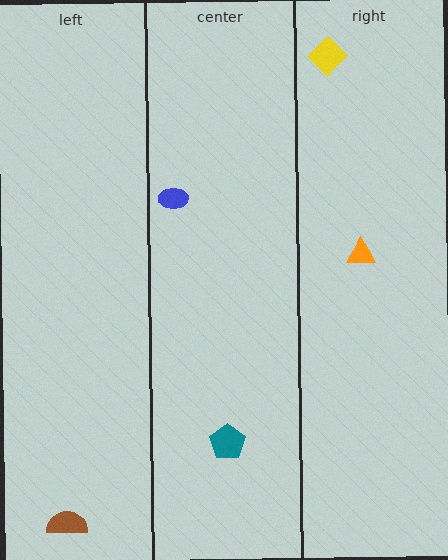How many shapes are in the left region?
1.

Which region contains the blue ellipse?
The center region.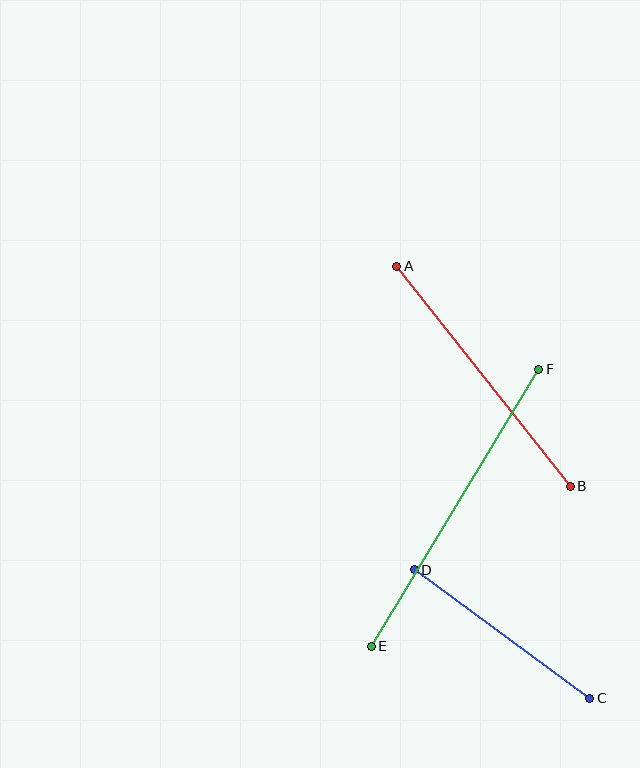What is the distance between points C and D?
The distance is approximately 217 pixels.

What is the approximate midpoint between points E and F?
The midpoint is at approximately (455, 508) pixels.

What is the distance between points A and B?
The distance is approximately 280 pixels.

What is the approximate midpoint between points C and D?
The midpoint is at approximately (502, 634) pixels.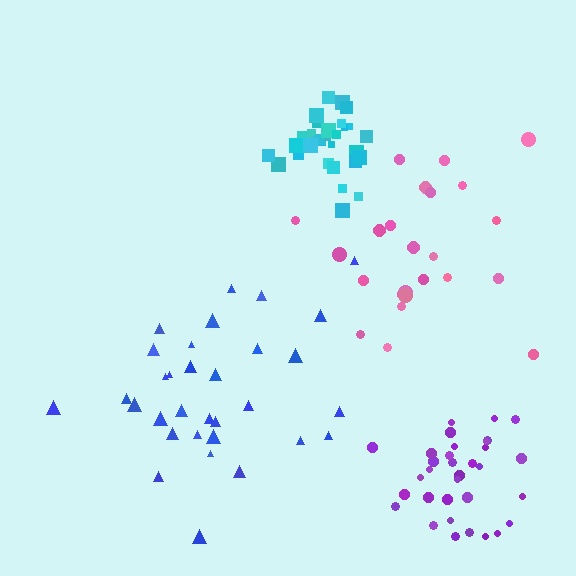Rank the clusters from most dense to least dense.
cyan, purple, blue, pink.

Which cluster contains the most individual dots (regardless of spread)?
Cyan (34).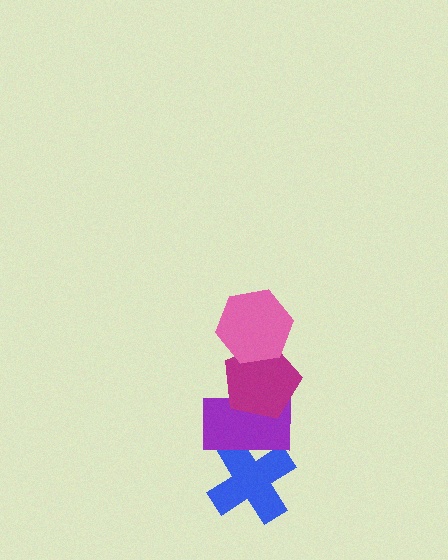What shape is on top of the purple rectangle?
The magenta pentagon is on top of the purple rectangle.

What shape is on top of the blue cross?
The purple rectangle is on top of the blue cross.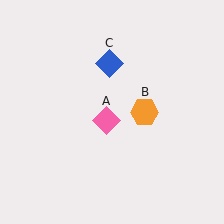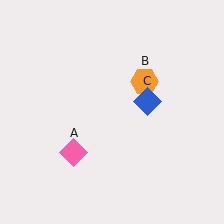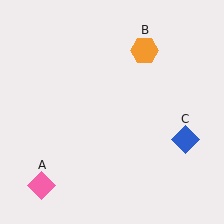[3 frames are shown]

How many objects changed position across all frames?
3 objects changed position: pink diamond (object A), orange hexagon (object B), blue diamond (object C).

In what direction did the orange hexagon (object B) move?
The orange hexagon (object B) moved up.